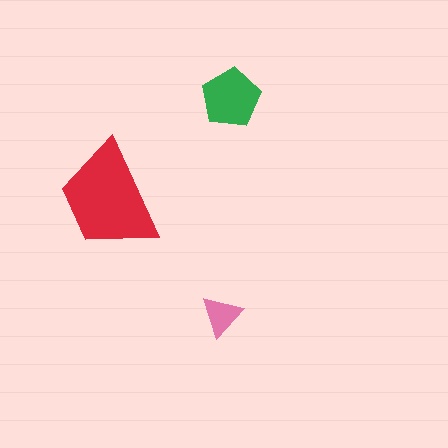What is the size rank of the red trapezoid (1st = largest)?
1st.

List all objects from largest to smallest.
The red trapezoid, the green pentagon, the pink triangle.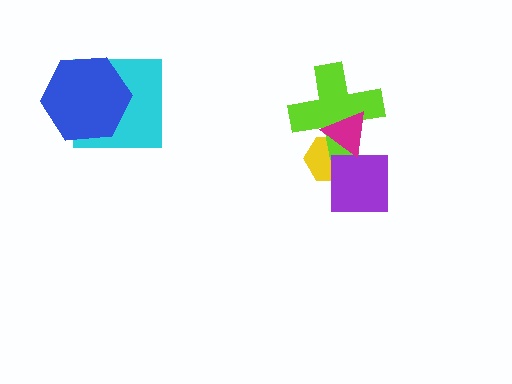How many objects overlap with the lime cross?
3 objects overlap with the lime cross.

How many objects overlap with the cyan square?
1 object overlaps with the cyan square.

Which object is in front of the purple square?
The magenta triangle is in front of the purple square.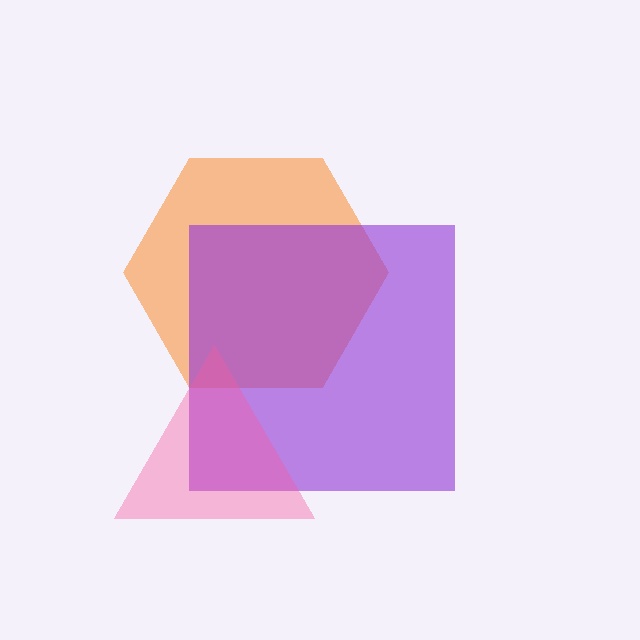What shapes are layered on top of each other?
The layered shapes are: an orange hexagon, a purple square, a pink triangle.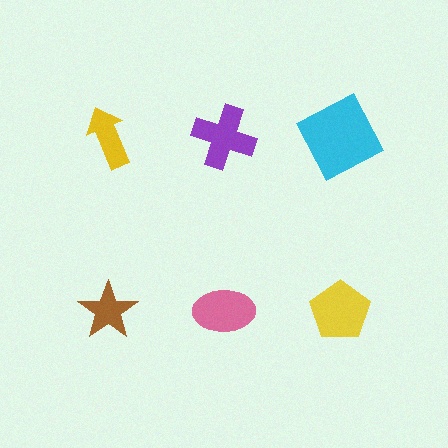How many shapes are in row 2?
3 shapes.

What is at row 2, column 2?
A pink ellipse.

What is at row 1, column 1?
A yellow arrow.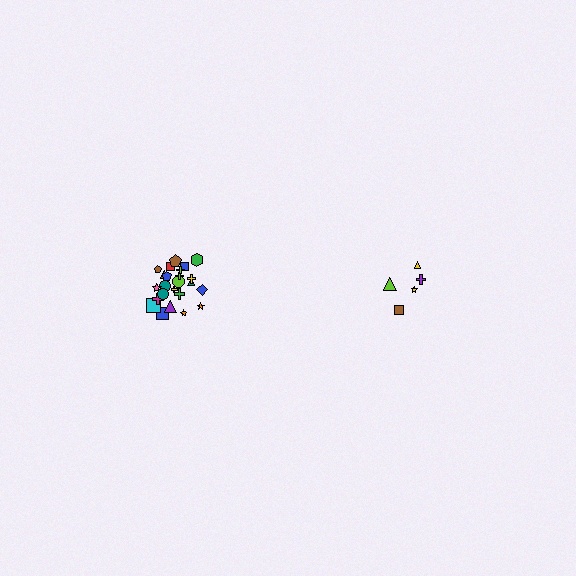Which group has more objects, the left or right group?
The left group.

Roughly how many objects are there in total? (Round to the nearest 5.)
Roughly 30 objects in total.